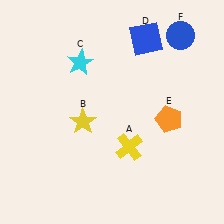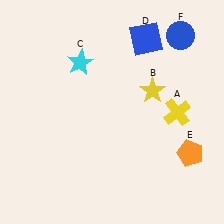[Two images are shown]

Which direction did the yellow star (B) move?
The yellow star (B) moved right.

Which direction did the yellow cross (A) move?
The yellow cross (A) moved right.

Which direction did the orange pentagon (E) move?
The orange pentagon (E) moved down.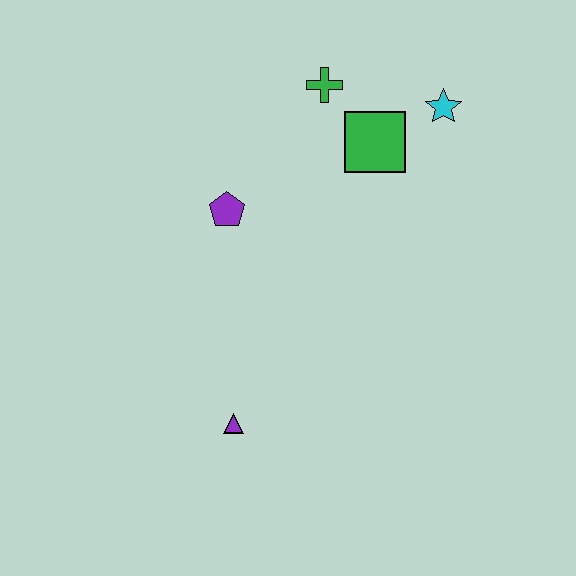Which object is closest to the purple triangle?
The purple pentagon is closest to the purple triangle.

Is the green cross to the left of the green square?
Yes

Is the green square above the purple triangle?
Yes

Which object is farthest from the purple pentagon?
The cyan star is farthest from the purple pentagon.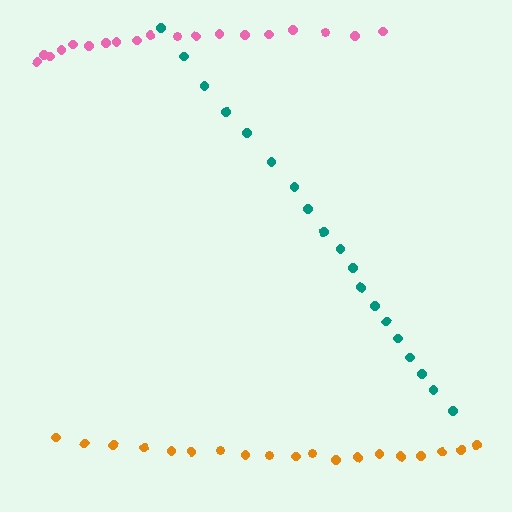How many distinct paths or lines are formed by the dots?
There are 3 distinct paths.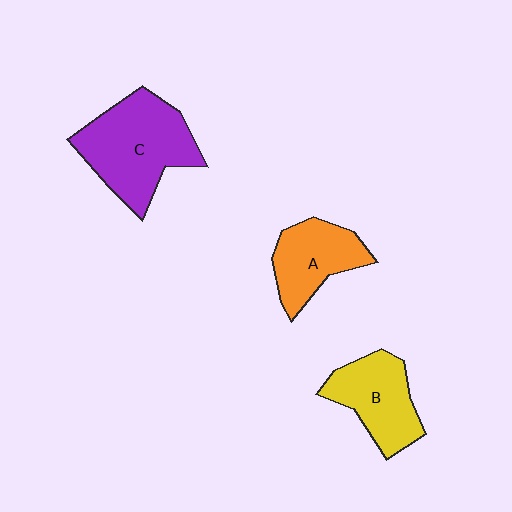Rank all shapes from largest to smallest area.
From largest to smallest: C (purple), B (yellow), A (orange).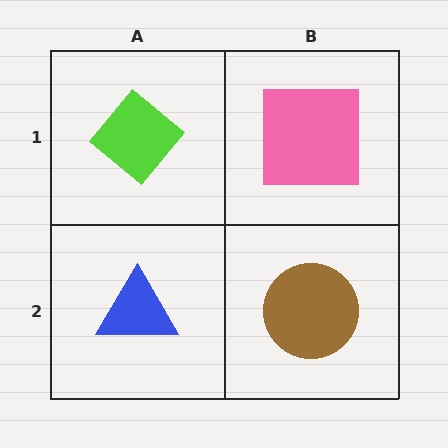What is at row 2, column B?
A brown circle.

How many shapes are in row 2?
2 shapes.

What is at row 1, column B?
A pink square.